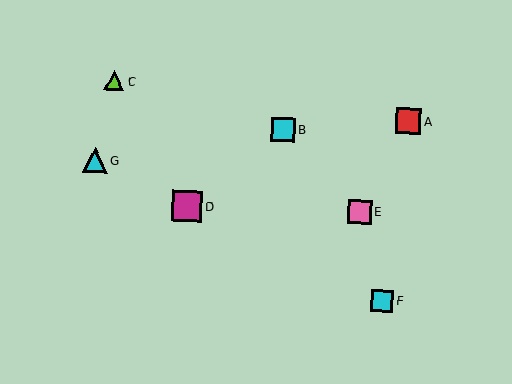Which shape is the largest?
The magenta square (labeled D) is the largest.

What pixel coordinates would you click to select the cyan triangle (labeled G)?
Click at (95, 160) to select the cyan triangle G.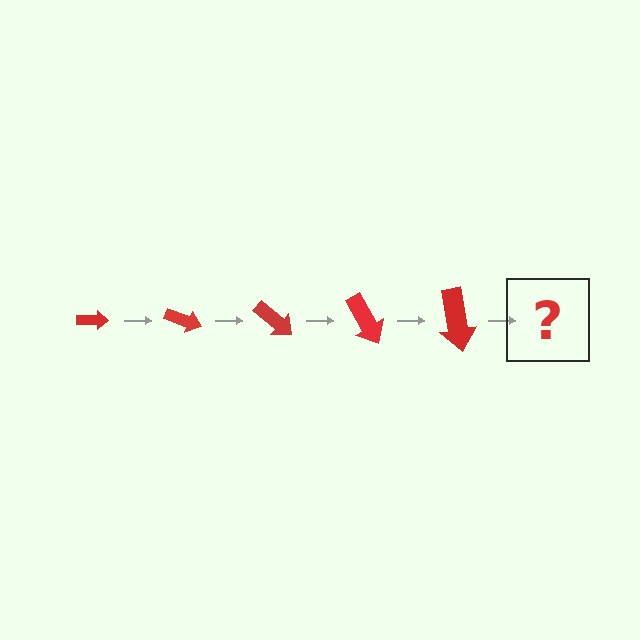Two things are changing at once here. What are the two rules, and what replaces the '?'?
The two rules are that the arrow grows larger each step and it rotates 20 degrees each step. The '?' should be an arrow, larger than the previous one and rotated 100 degrees from the start.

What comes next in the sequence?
The next element should be an arrow, larger than the previous one and rotated 100 degrees from the start.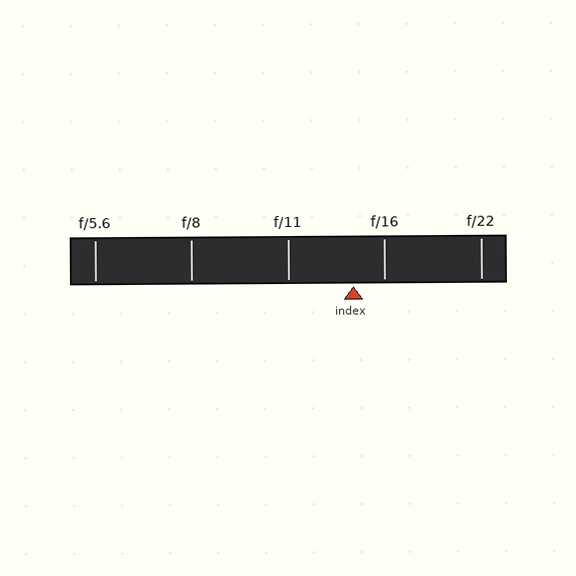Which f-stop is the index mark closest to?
The index mark is closest to f/16.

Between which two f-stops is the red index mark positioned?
The index mark is between f/11 and f/16.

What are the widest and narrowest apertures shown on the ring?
The widest aperture shown is f/5.6 and the narrowest is f/22.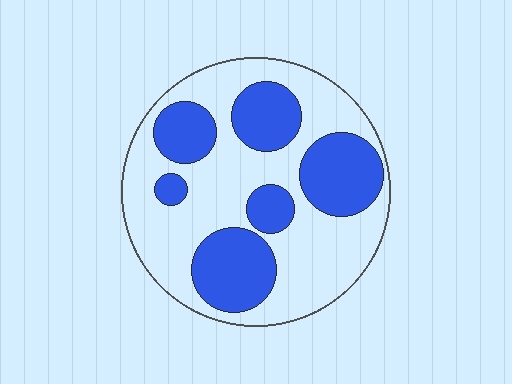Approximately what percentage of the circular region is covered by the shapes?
Approximately 35%.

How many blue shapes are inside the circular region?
6.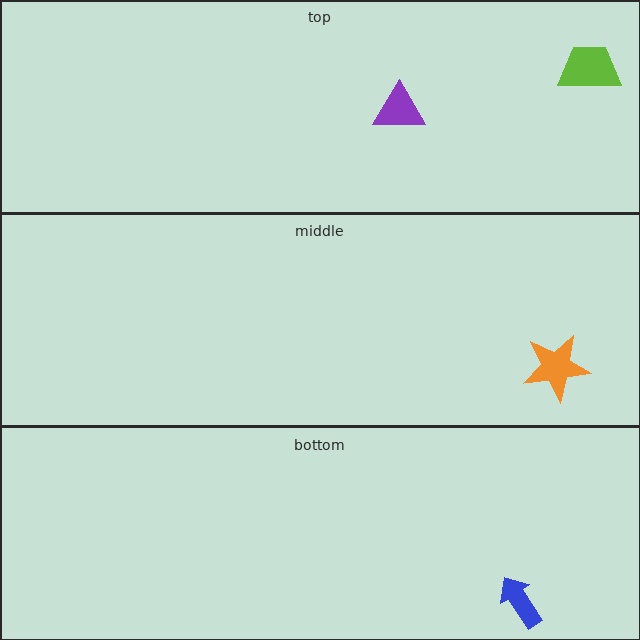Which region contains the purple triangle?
The top region.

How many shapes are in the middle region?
1.